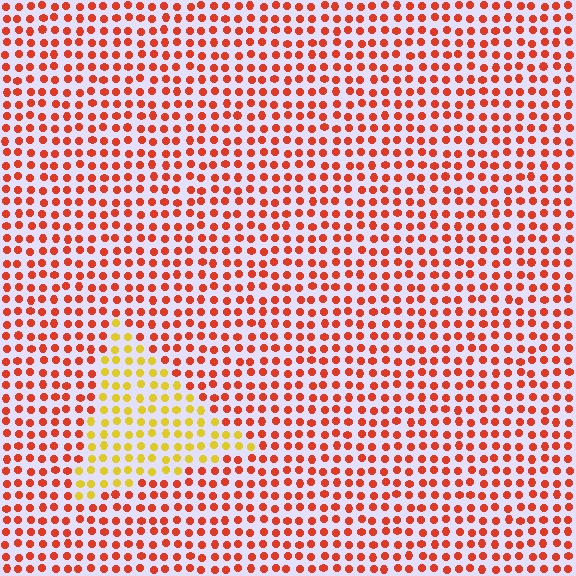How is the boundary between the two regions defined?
The boundary is defined purely by a slight shift in hue (about 47 degrees). Spacing, size, and orientation are identical on both sides.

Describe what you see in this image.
The image is filled with small red elements in a uniform arrangement. A triangle-shaped region is visible where the elements are tinted to a slightly different hue, forming a subtle color boundary.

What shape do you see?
I see a triangle.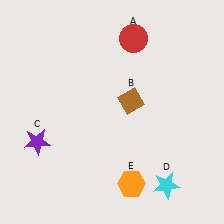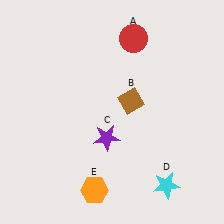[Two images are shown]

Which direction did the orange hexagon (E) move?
The orange hexagon (E) moved left.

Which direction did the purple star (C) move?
The purple star (C) moved right.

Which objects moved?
The objects that moved are: the purple star (C), the orange hexagon (E).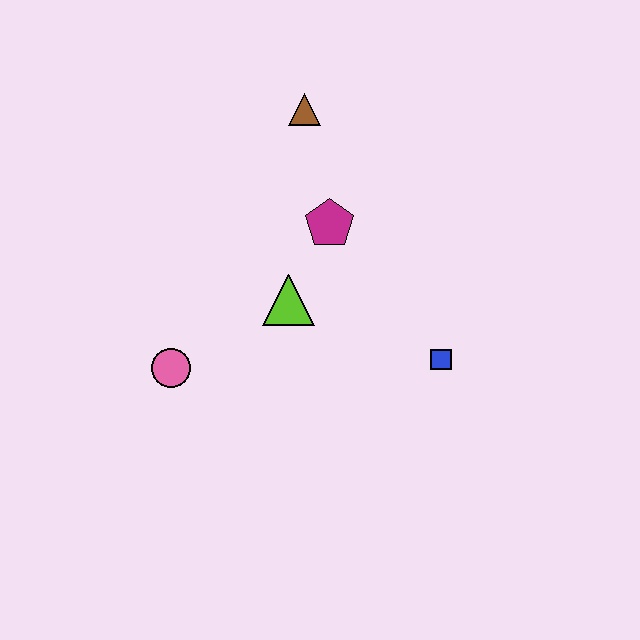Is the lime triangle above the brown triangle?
No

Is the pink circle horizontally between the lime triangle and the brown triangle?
No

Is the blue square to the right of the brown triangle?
Yes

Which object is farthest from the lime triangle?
The brown triangle is farthest from the lime triangle.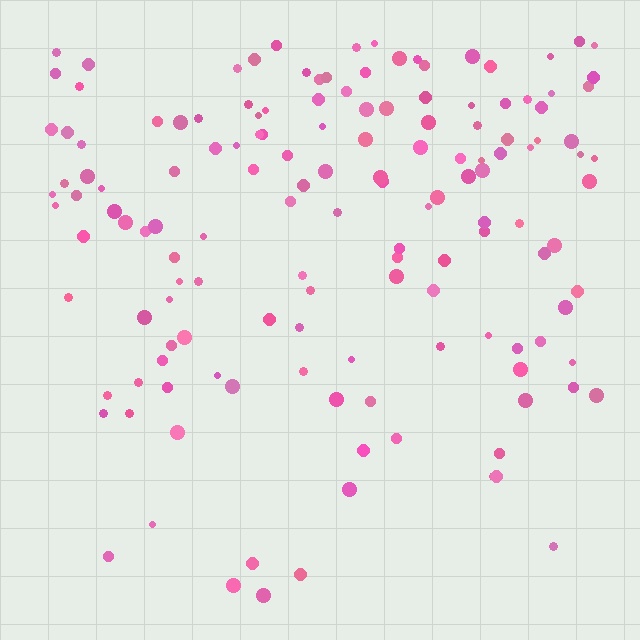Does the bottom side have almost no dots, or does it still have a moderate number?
Still a moderate number, just noticeably fewer than the top.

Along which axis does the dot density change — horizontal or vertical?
Vertical.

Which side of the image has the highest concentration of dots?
The top.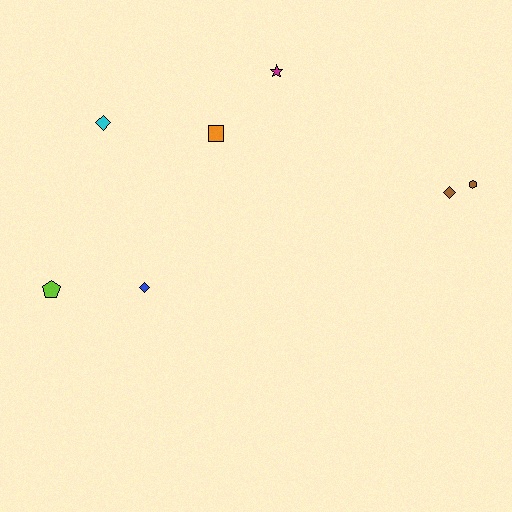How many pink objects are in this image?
There are no pink objects.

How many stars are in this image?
There is 1 star.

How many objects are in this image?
There are 7 objects.